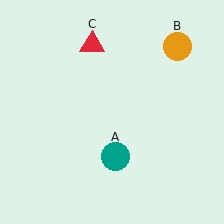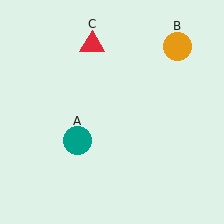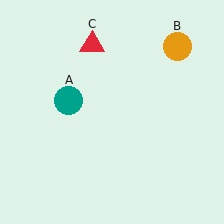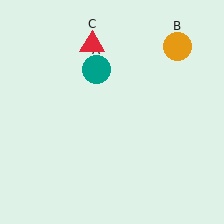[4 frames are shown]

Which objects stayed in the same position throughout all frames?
Orange circle (object B) and red triangle (object C) remained stationary.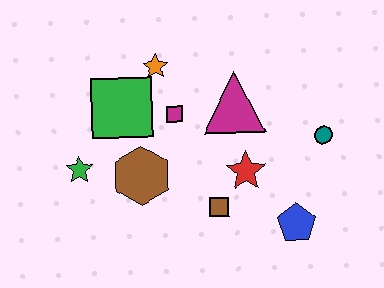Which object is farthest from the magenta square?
The blue pentagon is farthest from the magenta square.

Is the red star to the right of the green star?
Yes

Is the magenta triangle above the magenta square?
Yes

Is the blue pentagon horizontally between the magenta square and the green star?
No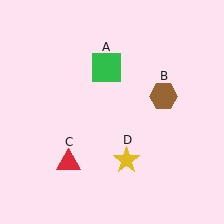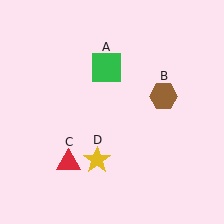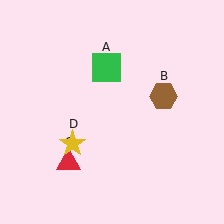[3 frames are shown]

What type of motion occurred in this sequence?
The yellow star (object D) rotated clockwise around the center of the scene.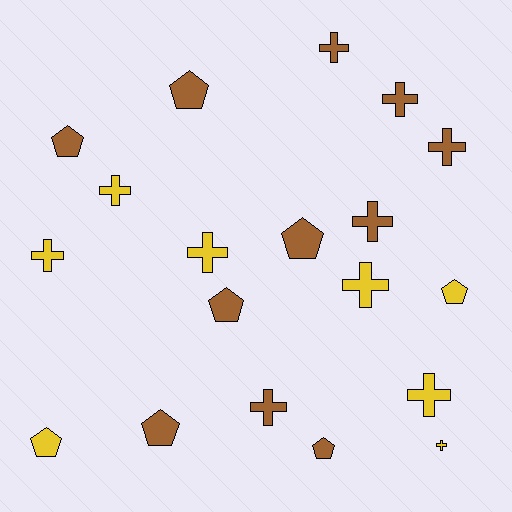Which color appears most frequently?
Brown, with 11 objects.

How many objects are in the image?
There are 19 objects.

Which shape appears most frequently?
Cross, with 11 objects.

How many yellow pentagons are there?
There are 2 yellow pentagons.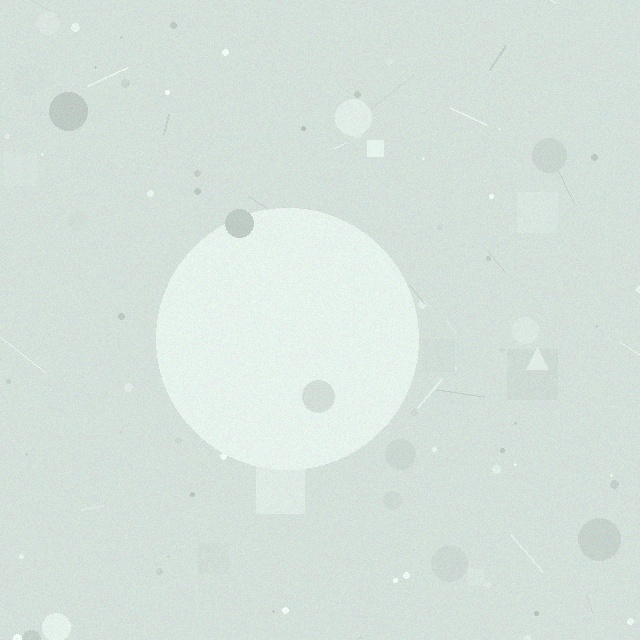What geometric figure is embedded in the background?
A circle is embedded in the background.